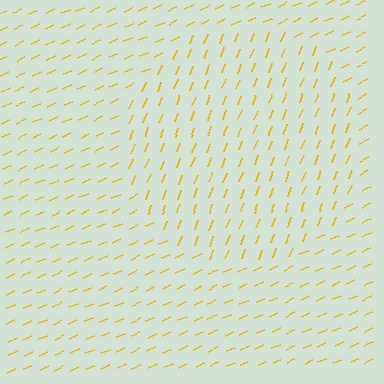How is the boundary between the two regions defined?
The boundary is defined purely by a change in line orientation (approximately 45 degrees difference). All lines are the same color and thickness.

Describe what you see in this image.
The image is filled with small yellow line segments. A circle region in the image has lines oriented differently from the surrounding lines, creating a visible texture boundary.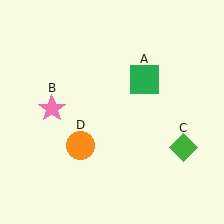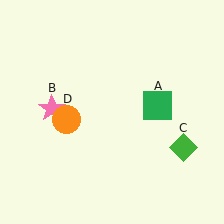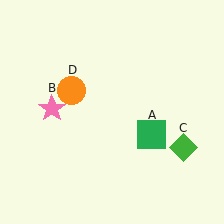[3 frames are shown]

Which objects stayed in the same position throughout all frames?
Pink star (object B) and green diamond (object C) remained stationary.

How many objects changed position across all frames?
2 objects changed position: green square (object A), orange circle (object D).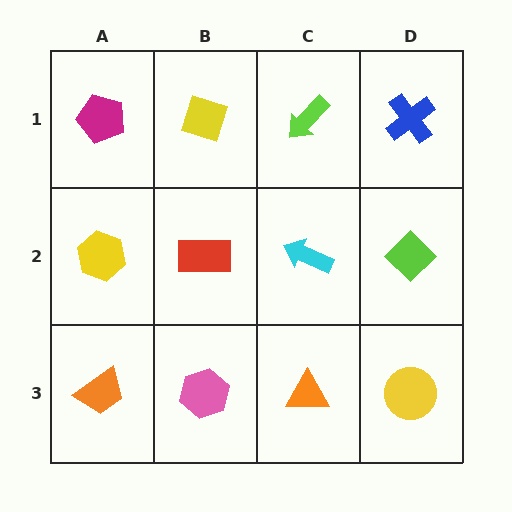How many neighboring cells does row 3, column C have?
3.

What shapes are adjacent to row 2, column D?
A blue cross (row 1, column D), a yellow circle (row 3, column D), a cyan arrow (row 2, column C).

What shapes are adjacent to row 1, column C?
A cyan arrow (row 2, column C), a yellow diamond (row 1, column B), a blue cross (row 1, column D).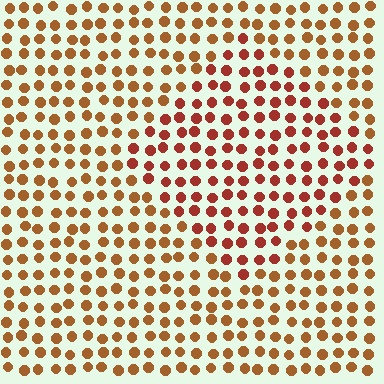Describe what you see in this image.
The image is filled with small brown elements in a uniform arrangement. A diamond-shaped region is visible where the elements are tinted to a slightly different hue, forming a subtle color boundary.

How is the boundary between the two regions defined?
The boundary is defined purely by a slight shift in hue (about 24 degrees). Spacing, size, and orientation are identical on both sides.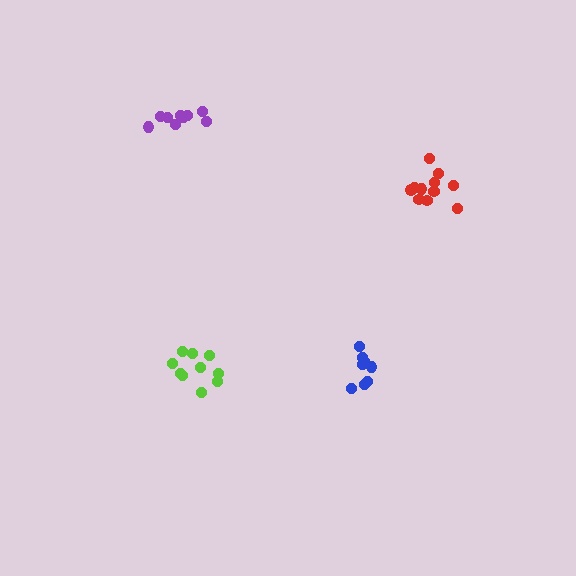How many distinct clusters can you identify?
There are 4 distinct clusters.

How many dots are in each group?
Group 1: 11 dots, Group 2: 8 dots, Group 3: 9 dots, Group 4: 10 dots (38 total).